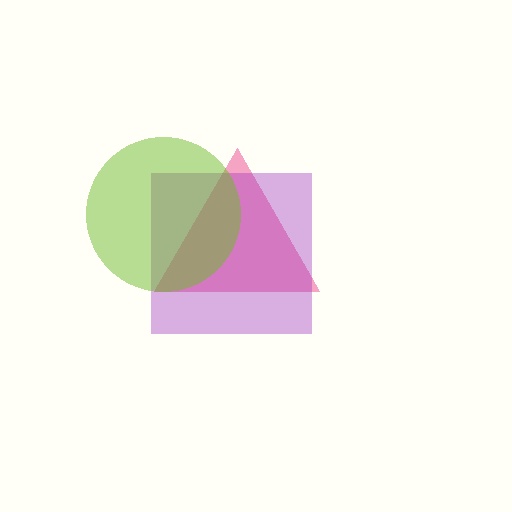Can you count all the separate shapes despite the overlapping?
Yes, there are 3 separate shapes.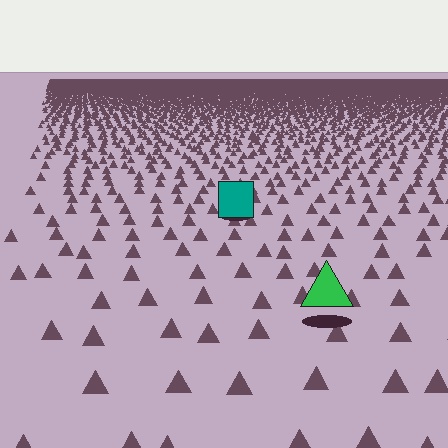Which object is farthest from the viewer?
The teal square is farthest from the viewer. It appears smaller and the ground texture around it is denser.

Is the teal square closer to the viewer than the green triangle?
No. The green triangle is closer — you can tell from the texture gradient: the ground texture is coarser near it.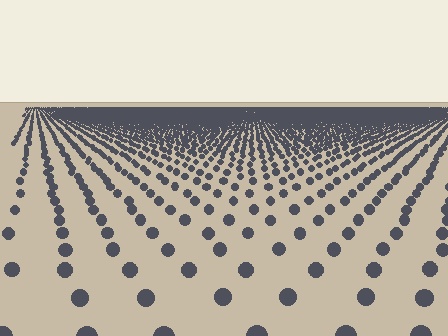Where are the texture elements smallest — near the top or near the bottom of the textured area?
Near the top.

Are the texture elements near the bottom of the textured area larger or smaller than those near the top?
Larger. Near the bottom, elements are closer to the viewer and appear at a bigger on-screen size.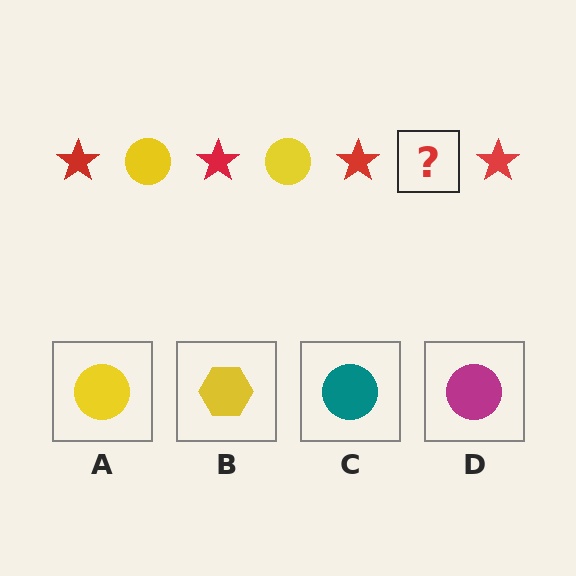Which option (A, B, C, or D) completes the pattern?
A.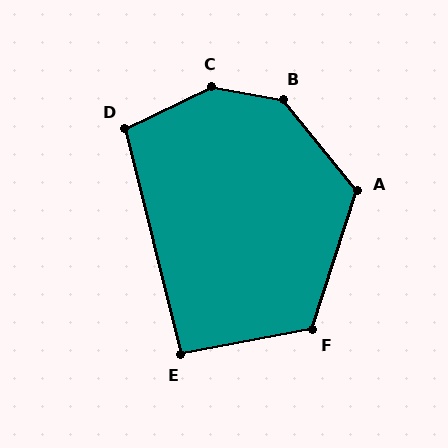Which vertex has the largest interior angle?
C, at approximately 144 degrees.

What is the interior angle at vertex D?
Approximately 102 degrees (obtuse).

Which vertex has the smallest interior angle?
E, at approximately 93 degrees.